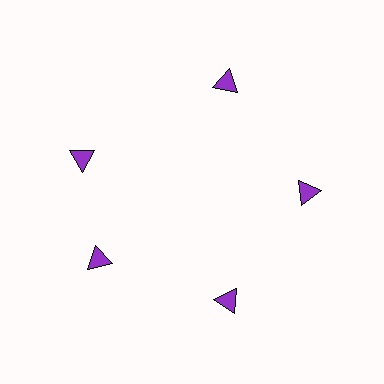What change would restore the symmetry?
The symmetry would be restored by rotating it back into even spacing with its neighbors so that all 5 triangles sit at equal angles and equal distance from the center.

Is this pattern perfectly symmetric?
No. The 5 purple triangles are arranged in a ring, but one element near the 10 o'clock position is rotated out of alignment along the ring, breaking the 5-fold rotational symmetry.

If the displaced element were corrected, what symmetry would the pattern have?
It would have 5-fold rotational symmetry — the pattern would map onto itself every 72 degrees.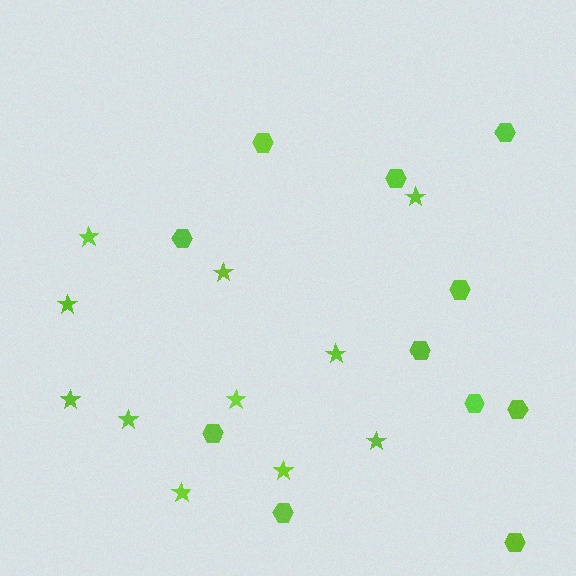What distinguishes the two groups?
There are 2 groups: one group of hexagons (11) and one group of stars (11).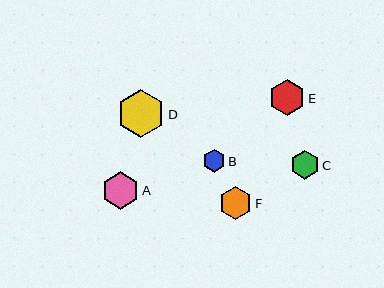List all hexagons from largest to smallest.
From largest to smallest: D, A, E, F, C, B.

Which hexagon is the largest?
Hexagon D is the largest with a size of approximately 48 pixels.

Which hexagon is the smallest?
Hexagon B is the smallest with a size of approximately 23 pixels.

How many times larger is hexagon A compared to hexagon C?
Hexagon A is approximately 1.3 times the size of hexagon C.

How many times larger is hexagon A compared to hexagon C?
Hexagon A is approximately 1.3 times the size of hexagon C.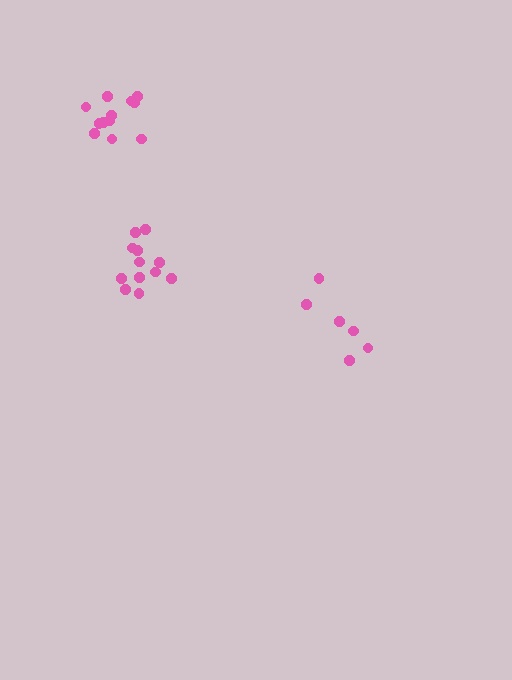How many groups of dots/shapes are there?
There are 3 groups.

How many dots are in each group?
Group 1: 12 dots, Group 2: 12 dots, Group 3: 6 dots (30 total).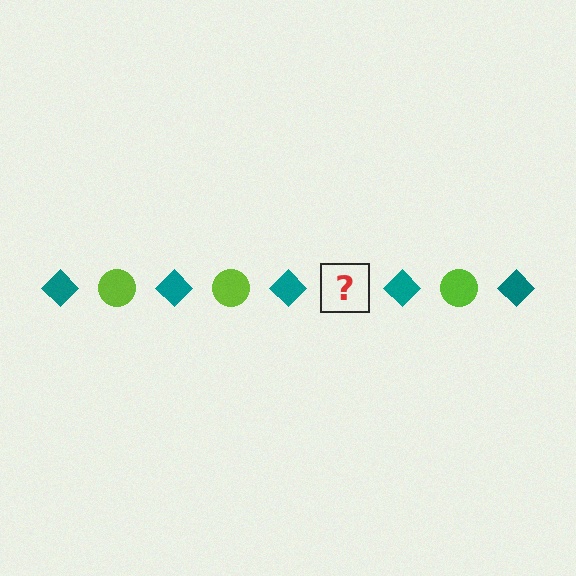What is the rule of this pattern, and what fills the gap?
The rule is that the pattern alternates between teal diamond and lime circle. The gap should be filled with a lime circle.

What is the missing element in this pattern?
The missing element is a lime circle.